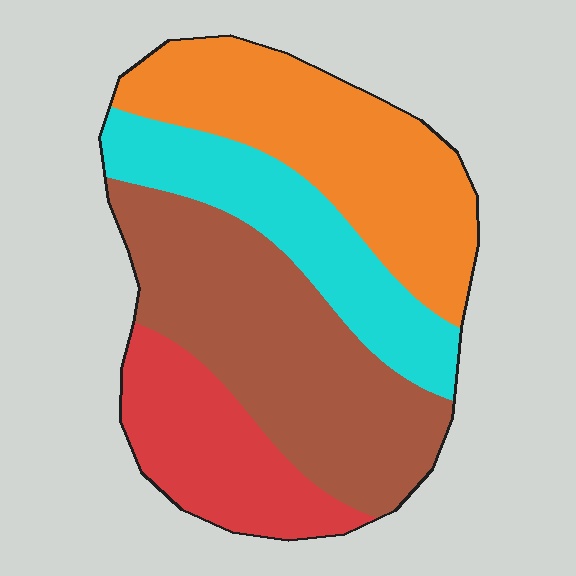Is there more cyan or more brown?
Brown.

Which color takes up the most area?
Brown, at roughly 35%.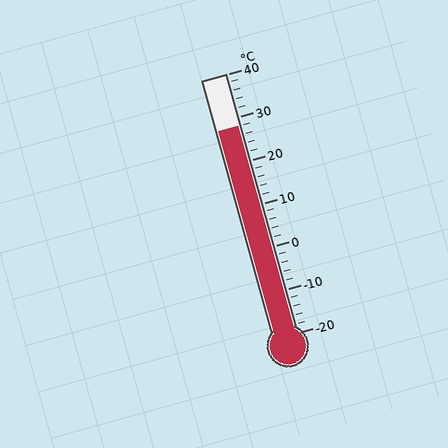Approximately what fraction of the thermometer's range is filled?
The thermometer is filled to approximately 80% of its range.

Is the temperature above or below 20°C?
The temperature is above 20°C.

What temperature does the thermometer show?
The thermometer shows approximately 28°C.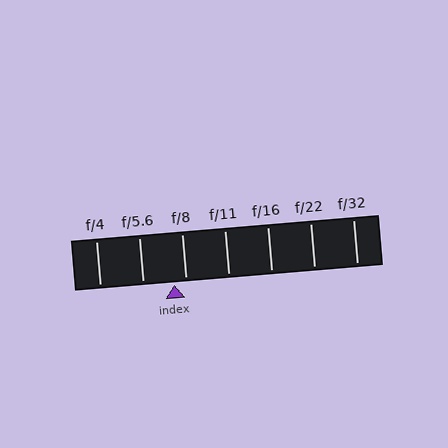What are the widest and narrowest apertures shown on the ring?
The widest aperture shown is f/4 and the narrowest is f/32.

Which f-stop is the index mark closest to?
The index mark is closest to f/8.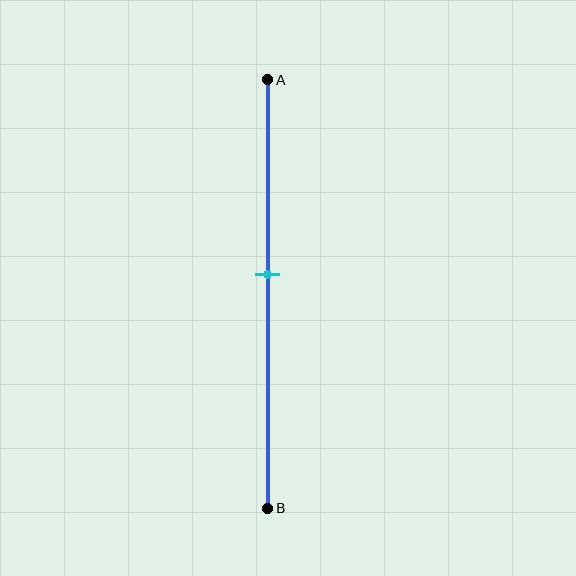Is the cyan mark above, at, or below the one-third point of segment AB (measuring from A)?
The cyan mark is below the one-third point of segment AB.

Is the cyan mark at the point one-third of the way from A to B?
No, the mark is at about 45% from A, not at the 33% one-third point.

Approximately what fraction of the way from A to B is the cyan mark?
The cyan mark is approximately 45% of the way from A to B.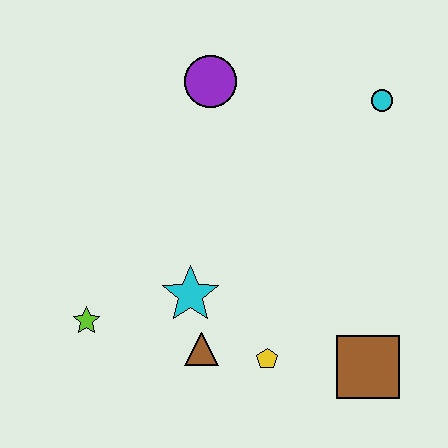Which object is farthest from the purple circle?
The brown square is farthest from the purple circle.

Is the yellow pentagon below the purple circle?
Yes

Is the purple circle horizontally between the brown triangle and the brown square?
Yes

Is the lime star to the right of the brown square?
No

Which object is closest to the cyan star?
The brown triangle is closest to the cyan star.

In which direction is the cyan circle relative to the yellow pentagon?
The cyan circle is above the yellow pentagon.